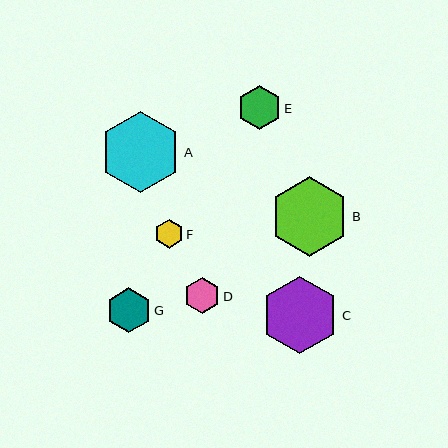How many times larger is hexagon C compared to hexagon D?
Hexagon C is approximately 2.1 times the size of hexagon D.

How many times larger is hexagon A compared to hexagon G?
Hexagon A is approximately 1.8 times the size of hexagon G.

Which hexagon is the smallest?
Hexagon F is the smallest with a size of approximately 28 pixels.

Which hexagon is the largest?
Hexagon A is the largest with a size of approximately 81 pixels.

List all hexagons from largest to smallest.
From largest to smallest: A, B, C, G, E, D, F.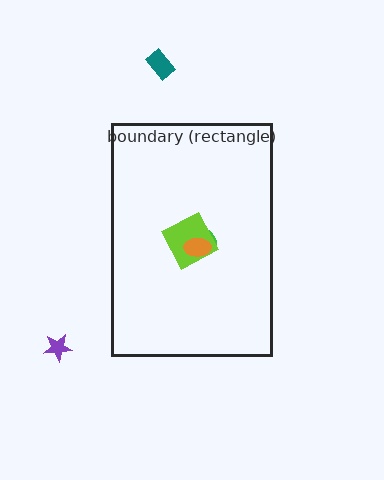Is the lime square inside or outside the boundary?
Inside.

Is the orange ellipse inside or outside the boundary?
Inside.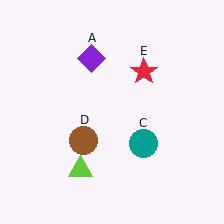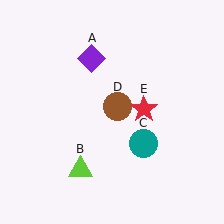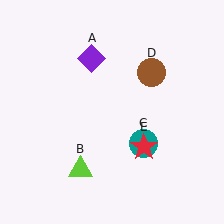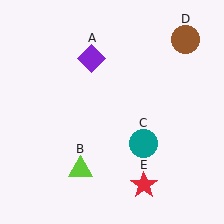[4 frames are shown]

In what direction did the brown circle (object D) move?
The brown circle (object D) moved up and to the right.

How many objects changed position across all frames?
2 objects changed position: brown circle (object D), red star (object E).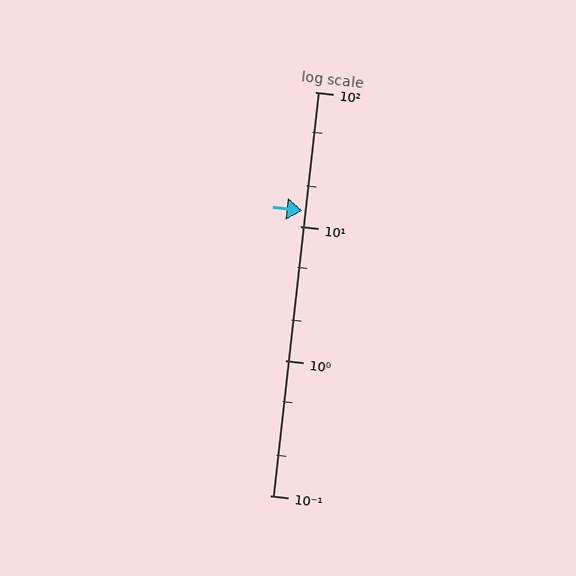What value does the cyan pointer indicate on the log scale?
The pointer indicates approximately 13.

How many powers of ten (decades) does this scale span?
The scale spans 3 decades, from 0.1 to 100.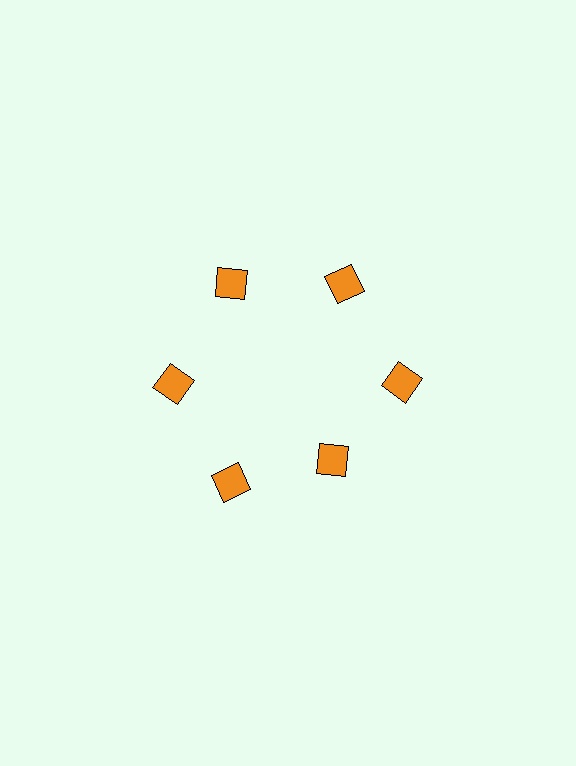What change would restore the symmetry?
The symmetry would be restored by moving it outward, back onto the ring so that all 6 squares sit at equal angles and equal distance from the center.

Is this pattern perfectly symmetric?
No. The 6 orange squares are arranged in a ring, but one element near the 5 o'clock position is pulled inward toward the center, breaking the 6-fold rotational symmetry.